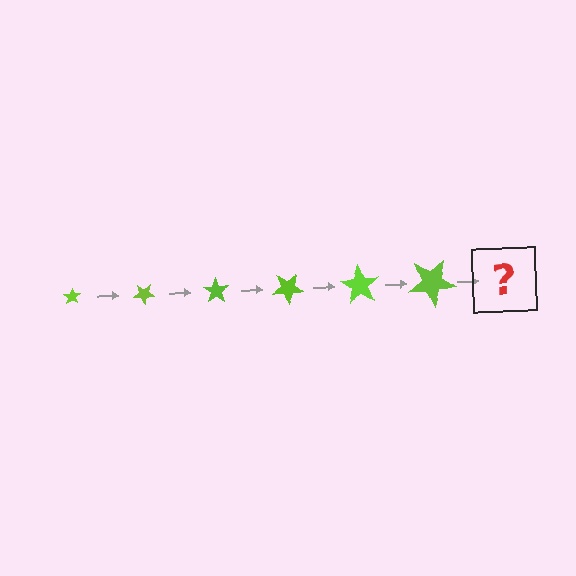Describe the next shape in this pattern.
It should be a star, larger than the previous one and rotated 210 degrees from the start.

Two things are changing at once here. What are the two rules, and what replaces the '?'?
The two rules are that the star grows larger each step and it rotates 35 degrees each step. The '?' should be a star, larger than the previous one and rotated 210 degrees from the start.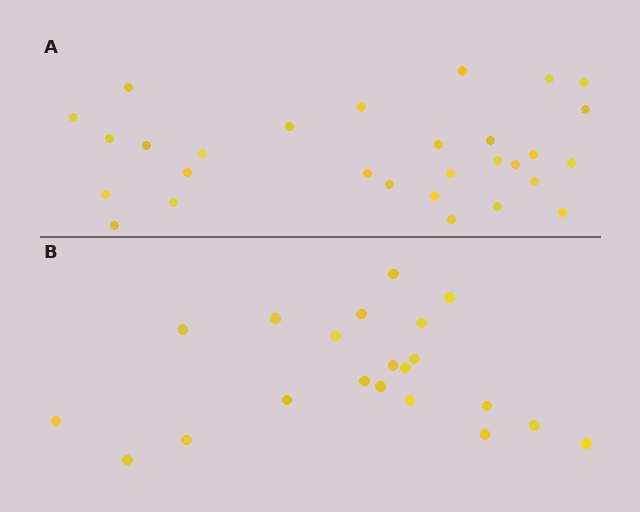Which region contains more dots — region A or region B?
Region A (the top region) has more dots.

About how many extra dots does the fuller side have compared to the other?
Region A has roughly 8 or so more dots than region B.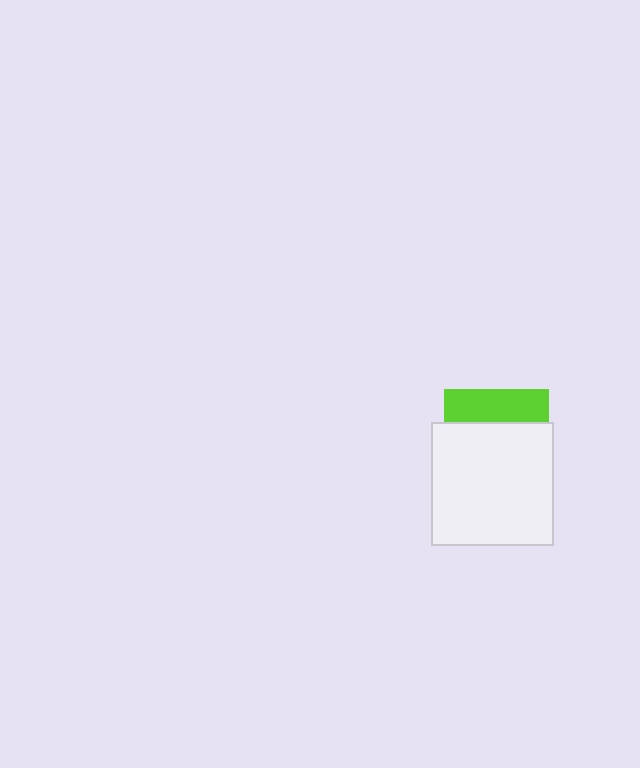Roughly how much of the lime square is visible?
A small part of it is visible (roughly 31%).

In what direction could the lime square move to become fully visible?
The lime square could move up. That would shift it out from behind the white square entirely.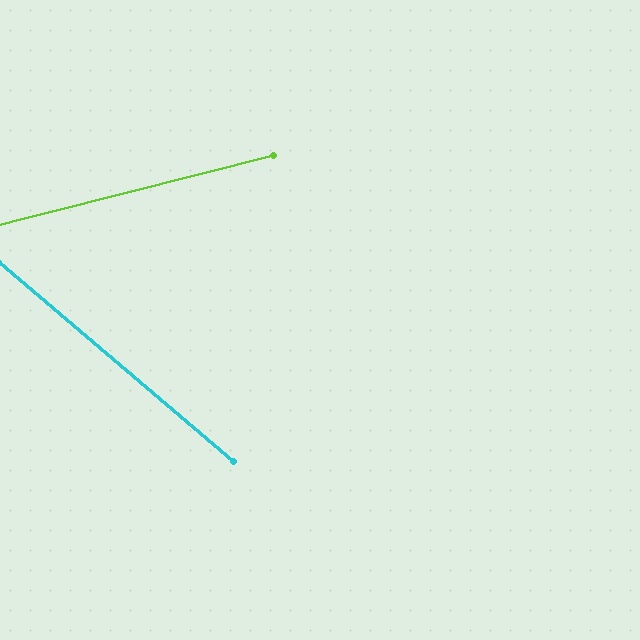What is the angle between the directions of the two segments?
Approximately 55 degrees.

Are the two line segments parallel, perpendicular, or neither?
Neither parallel nor perpendicular — they differ by about 55°.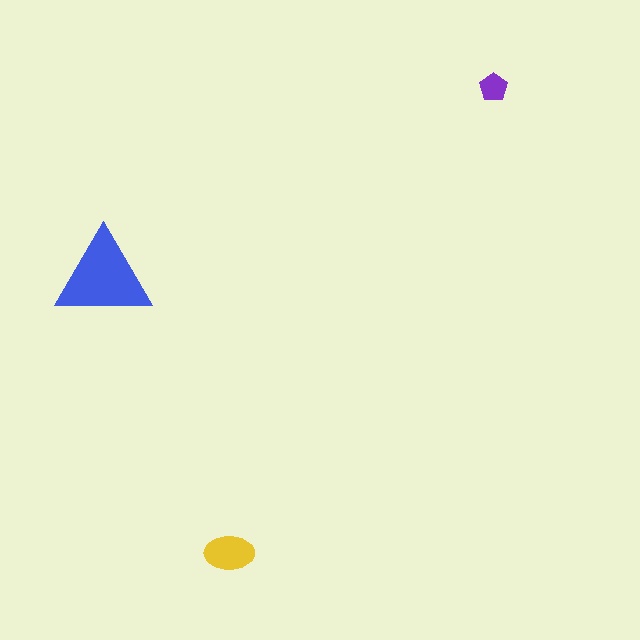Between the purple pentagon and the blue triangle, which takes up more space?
The blue triangle.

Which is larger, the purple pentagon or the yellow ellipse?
The yellow ellipse.